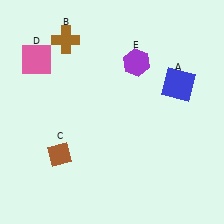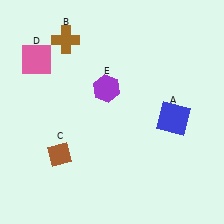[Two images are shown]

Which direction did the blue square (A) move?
The blue square (A) moved down.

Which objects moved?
The objects that moved are: the blue square (A), the purple hexagon (E).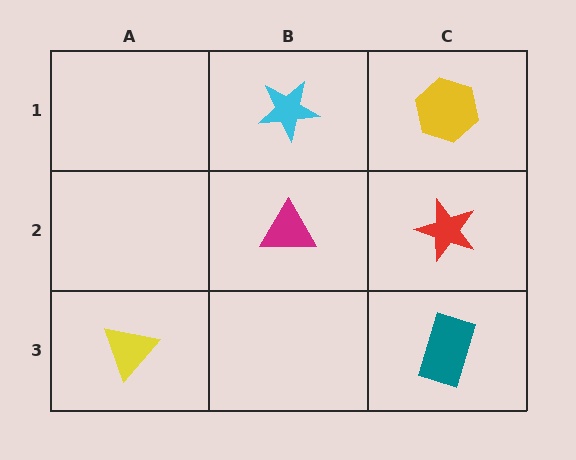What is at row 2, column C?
A red star.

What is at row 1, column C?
A yellow hexagon.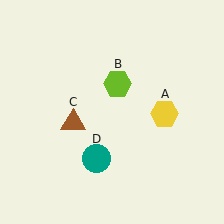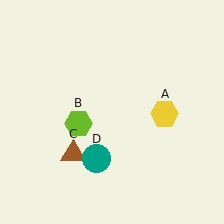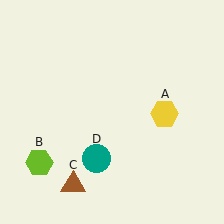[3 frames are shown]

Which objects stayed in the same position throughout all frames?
Yellow hexagon (object A) and teal circle (object D) remained stationary.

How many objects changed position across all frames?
2 objects changed position: lime hexagon (object B), brown triangle (object C).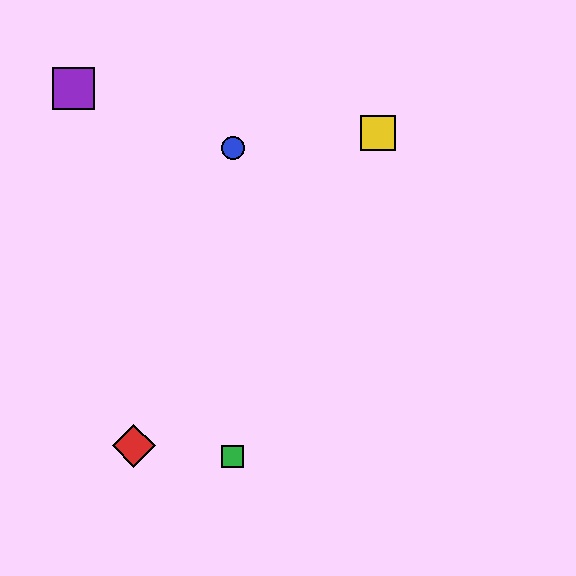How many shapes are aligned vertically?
2 shapes (the blue circle, the green square) are aligned vertically.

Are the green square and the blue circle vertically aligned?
Yes, both are at x≈233.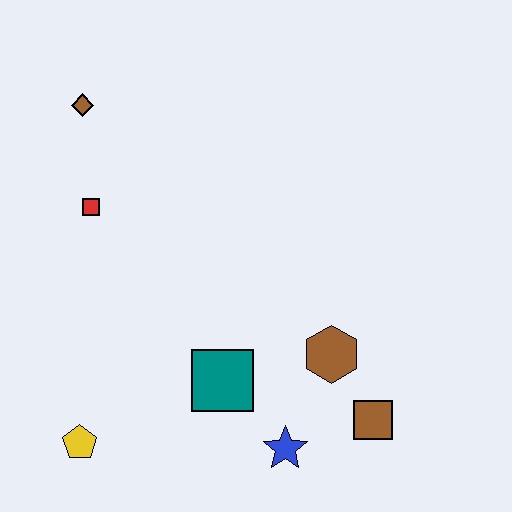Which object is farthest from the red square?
The brown square is farthest from the red square.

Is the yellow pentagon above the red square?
No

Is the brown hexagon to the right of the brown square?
No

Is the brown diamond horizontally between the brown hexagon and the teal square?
No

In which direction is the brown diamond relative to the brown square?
The brown diamond is above the brown square.